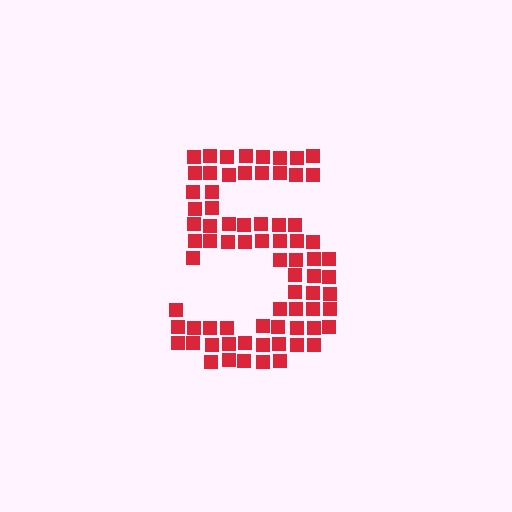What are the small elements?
The small elements are squares.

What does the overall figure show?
The overall figure shows the digit 5.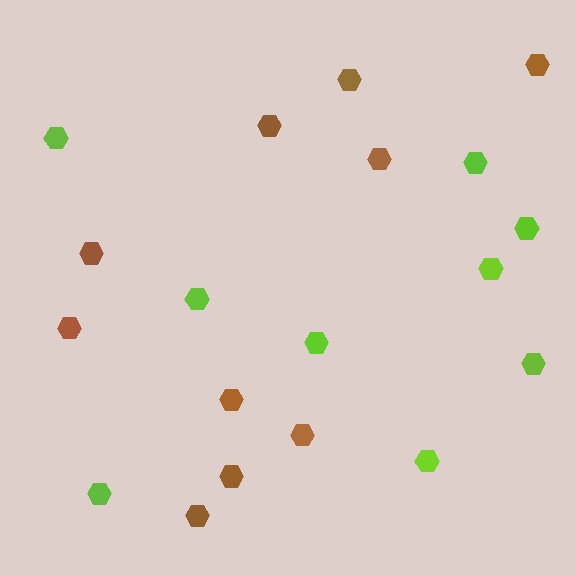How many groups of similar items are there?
There are 2 groups: one group of lime hexagons (9) and one group of brown hexagons (10).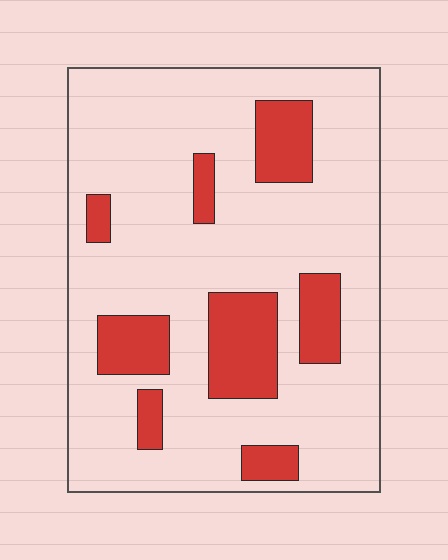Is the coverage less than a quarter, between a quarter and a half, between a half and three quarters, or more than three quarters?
Less than a quarter.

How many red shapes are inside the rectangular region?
8.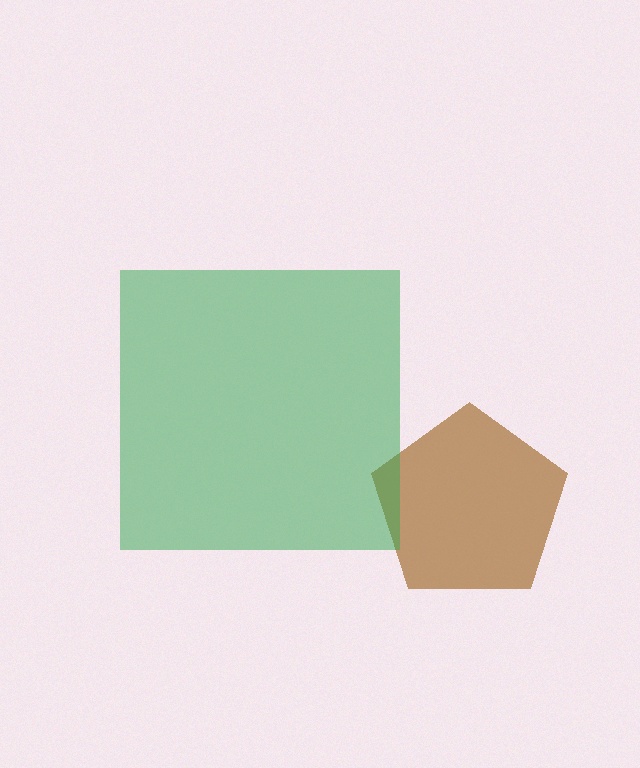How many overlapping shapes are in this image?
There are 2 overlapping shapes in the image.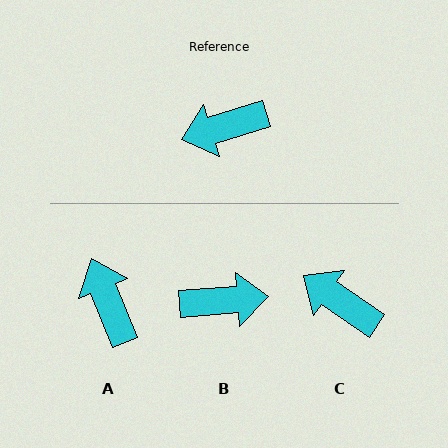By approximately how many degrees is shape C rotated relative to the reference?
Approximately 52 degrees clockwise.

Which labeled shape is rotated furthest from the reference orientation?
B, about 168 degrees away.